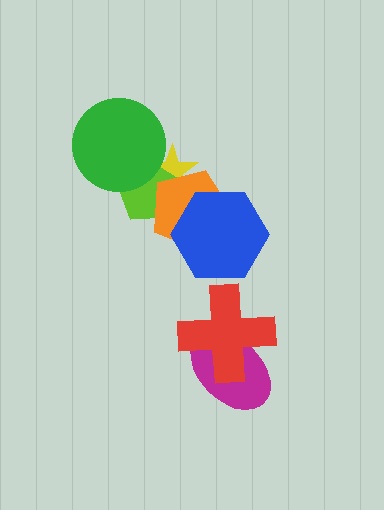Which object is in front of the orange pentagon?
The blue hexagon is in front of the orange pentagon.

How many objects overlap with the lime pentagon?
3 objects overlap with the lime pentagon.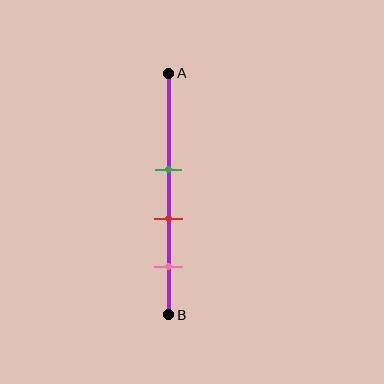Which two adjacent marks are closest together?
The green and red marks are the closest adjacent pair.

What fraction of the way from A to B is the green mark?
The green mark is approximately 40% (0.4) of the way from A to B.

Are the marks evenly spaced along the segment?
Yes, the marks are approximately evenly spaced.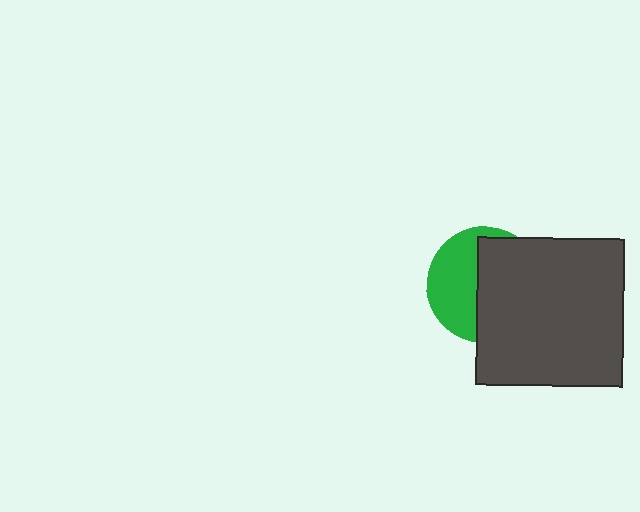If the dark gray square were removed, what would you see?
You would see the complete green circle.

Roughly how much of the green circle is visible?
A small part of it is visible (roughly 44%).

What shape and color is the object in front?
The object in front is a dark gray square.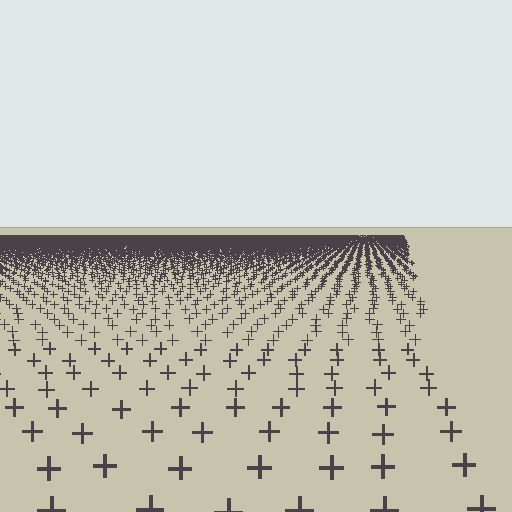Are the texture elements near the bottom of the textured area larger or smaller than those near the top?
Larger. Near the bottom, elements are closer to the viewer and appear at a bigger on-screen size.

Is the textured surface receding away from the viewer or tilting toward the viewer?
The surface is receding away from the viewer. Texture elements get smaller and denser toward the top.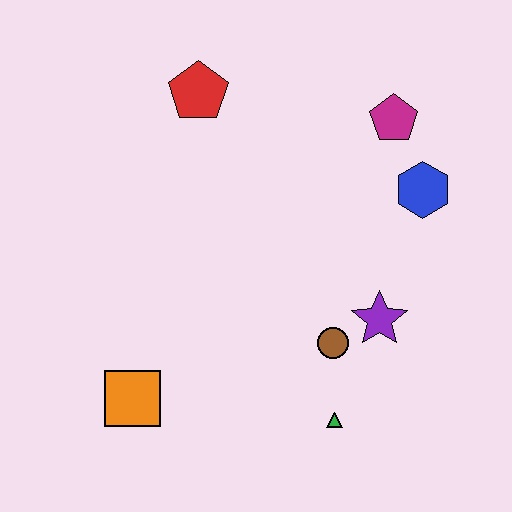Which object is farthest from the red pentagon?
The green triangle is farthest from the red pentagon.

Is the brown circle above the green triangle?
Yes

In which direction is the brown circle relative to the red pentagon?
The brown circle is below the red pentagon.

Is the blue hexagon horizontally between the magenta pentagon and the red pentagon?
No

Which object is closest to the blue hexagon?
The magenta pentagon is closest to the blue hexagon.